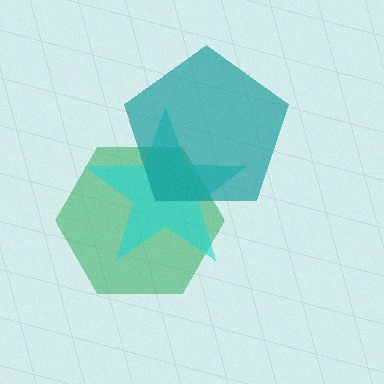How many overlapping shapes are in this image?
There are 3 overlapping shapes in the image.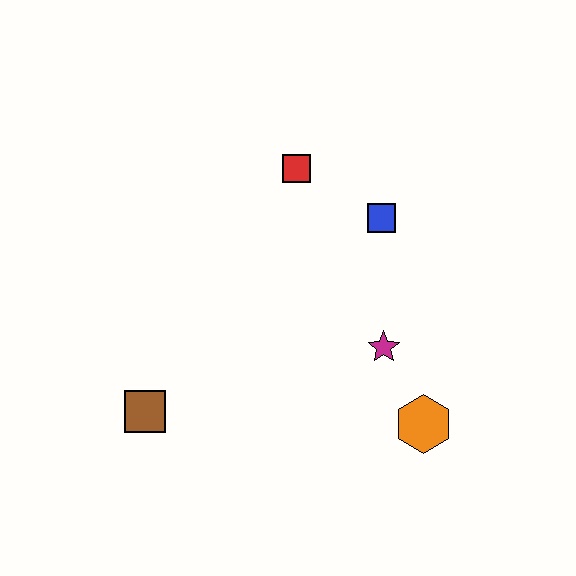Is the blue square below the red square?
Yes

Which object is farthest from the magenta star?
The brown square is farthest from the magenta star.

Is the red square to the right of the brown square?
Yes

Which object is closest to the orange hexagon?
The magenta star is closest to the orange hexagon.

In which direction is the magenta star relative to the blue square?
The magenta star is below the blue square.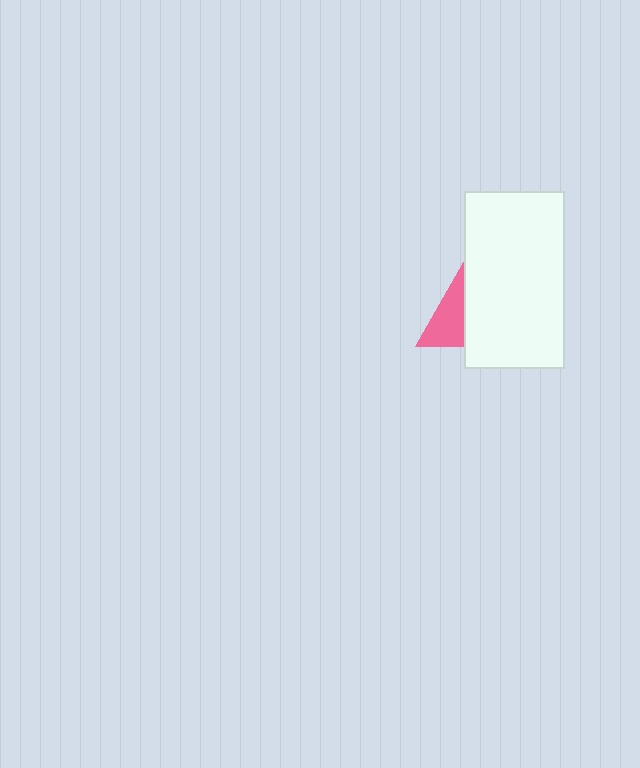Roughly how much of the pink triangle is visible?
About half of it is visible (roughly 50%).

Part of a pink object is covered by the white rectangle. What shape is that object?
It is a triangle.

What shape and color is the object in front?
The object in front is a white rectangle.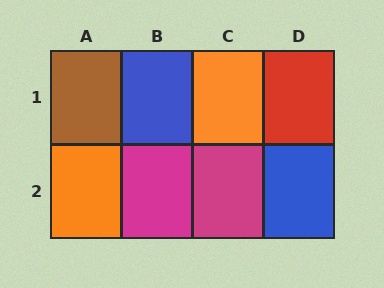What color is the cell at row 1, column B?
Blue.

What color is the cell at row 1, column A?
Brown.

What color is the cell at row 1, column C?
Orange.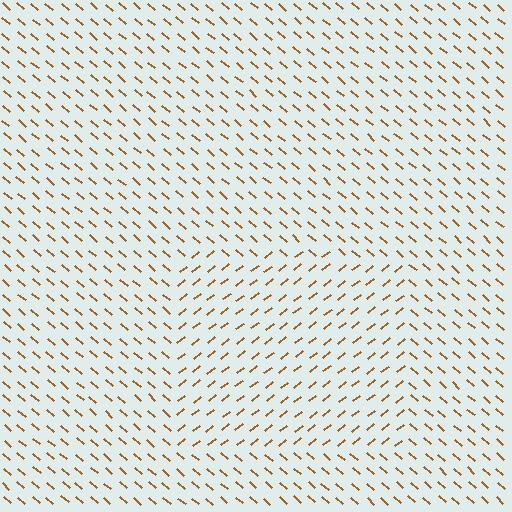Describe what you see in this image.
The image is filled with small brown line segments. A rectangle region in the image has lines oriented differently from the surrounding lines, creating a visible texture boundary.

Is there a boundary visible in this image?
Yes, there is a texture boundary formed by a change in line orientation.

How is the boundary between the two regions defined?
The boundary is defined purely by a change in line orientation (approximately 79 degrees difference). All lines are the same color and thickness.